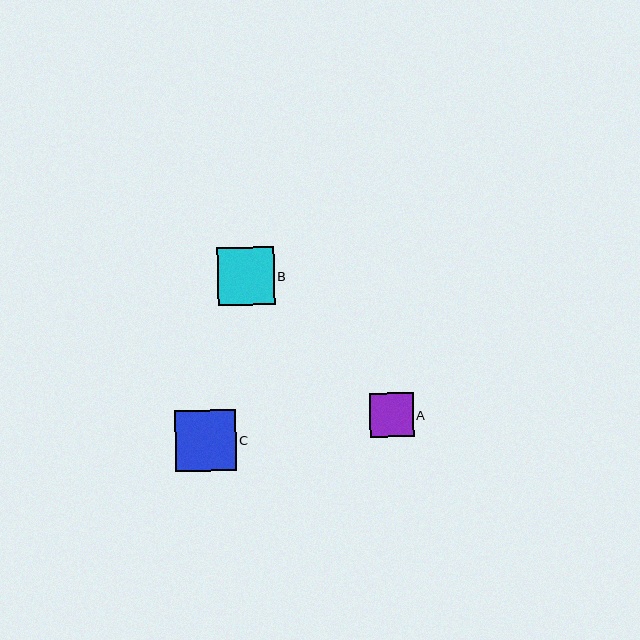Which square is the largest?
Square C is the largest with a size of approximately 61 pixels.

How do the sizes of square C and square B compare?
Square C and square B are approximately the same size.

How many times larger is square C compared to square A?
Square C is approximately 1.4 times the size of square A.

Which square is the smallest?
Square A is the smallest with a size of approximately 44 pixels.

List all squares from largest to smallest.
From largest to smallest: C, B, A.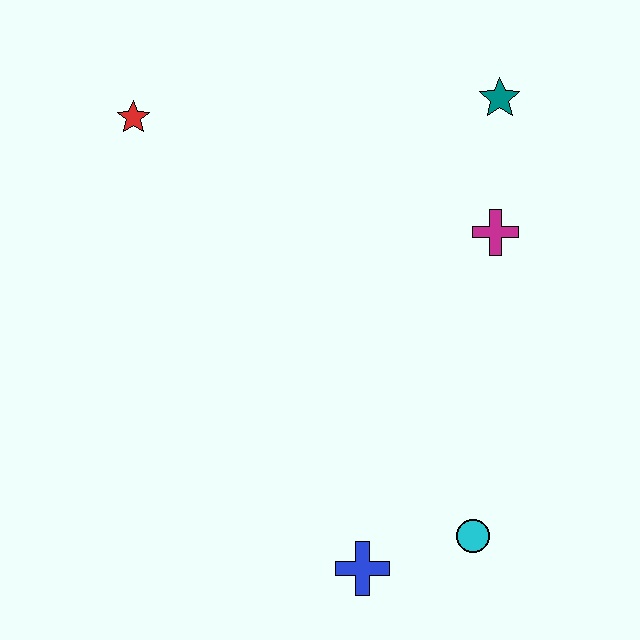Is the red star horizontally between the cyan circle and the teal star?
No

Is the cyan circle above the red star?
No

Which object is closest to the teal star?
The magenta cross is closest to the teal star.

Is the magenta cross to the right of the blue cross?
Yes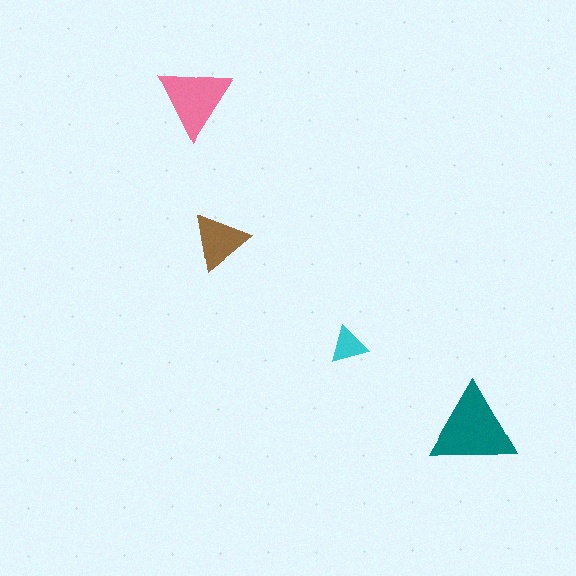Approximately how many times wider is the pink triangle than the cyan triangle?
About 2 times wider.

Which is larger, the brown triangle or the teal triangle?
The teal one.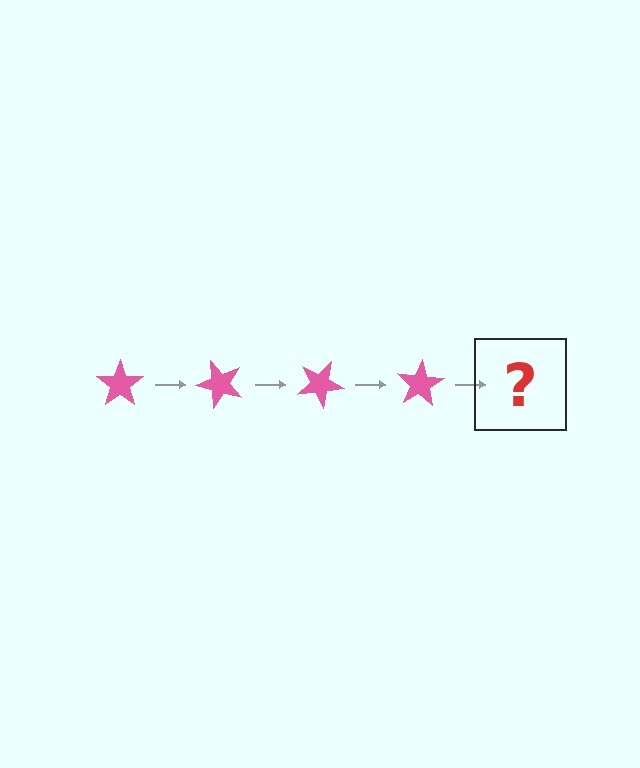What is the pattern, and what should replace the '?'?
The pattern is that the star rotates 50 degrees each step. The '?' should be a pink star rotated 200 degrees.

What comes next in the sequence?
The next element should be a pink star rotated 200 degrees.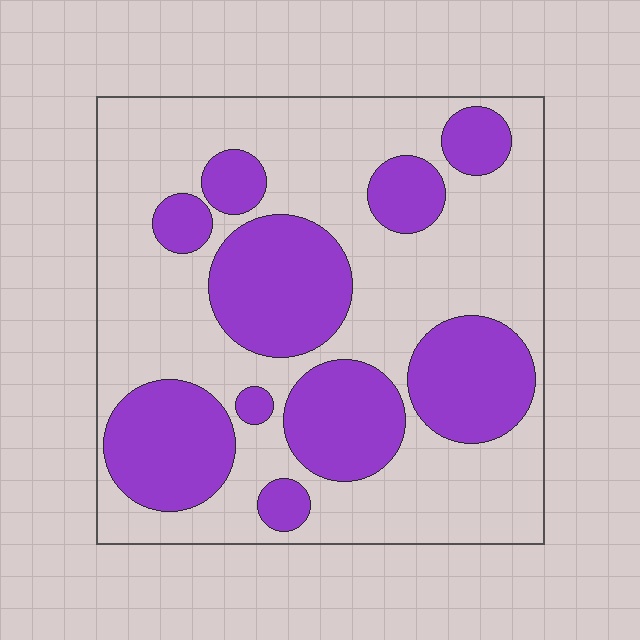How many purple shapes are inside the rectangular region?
10.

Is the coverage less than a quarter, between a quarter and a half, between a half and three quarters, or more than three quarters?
Between a quarter and a half.